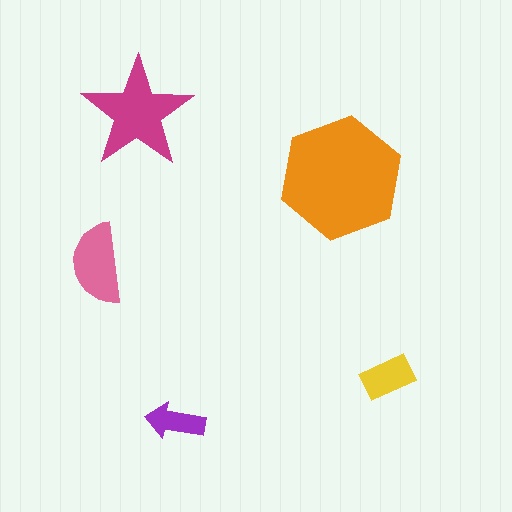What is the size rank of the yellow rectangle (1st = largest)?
4th.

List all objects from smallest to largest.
The purple arrow, the yellow rectangle, the pink semicircle, the magenta star, the orange hexagon.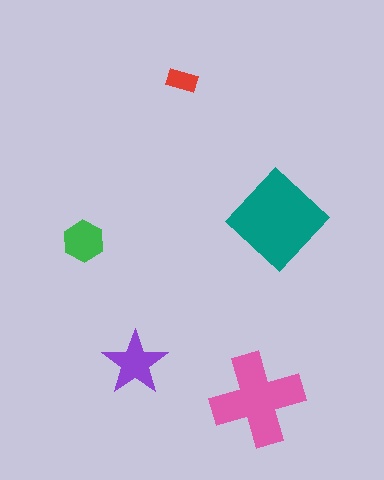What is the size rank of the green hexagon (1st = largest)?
4th.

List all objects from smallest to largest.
The red rectangle, the green hexagon, the purple star, the pink cross, the teal diamond.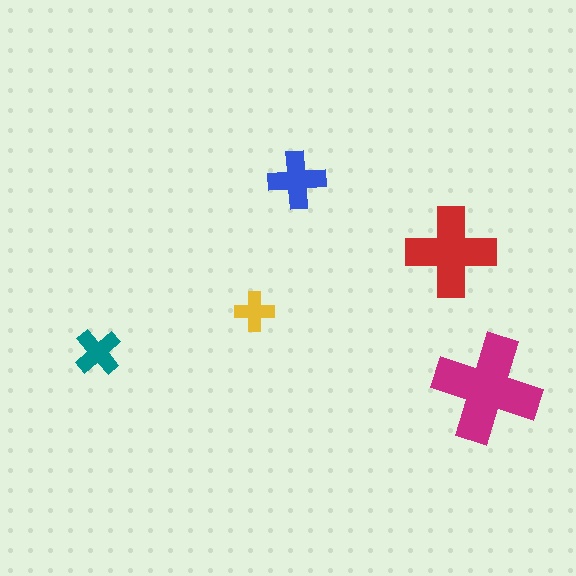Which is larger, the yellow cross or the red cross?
The red one.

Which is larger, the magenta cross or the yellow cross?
The magenta one.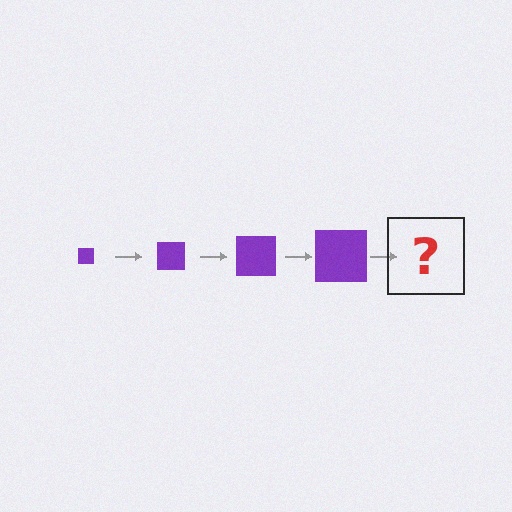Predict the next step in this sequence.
The next step is a purple square, larger than the previous one.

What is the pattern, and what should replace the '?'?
The pattern is that the square gets progressively larger each step. The '?' should be a purple square, larger than the previous one.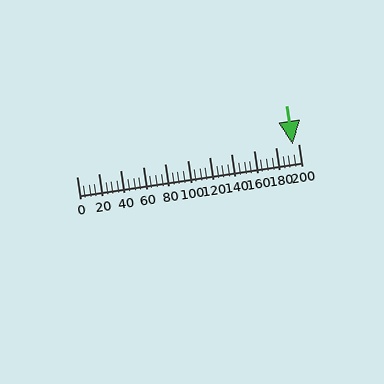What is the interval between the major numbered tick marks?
The major tick marks are spaced 20 units apart.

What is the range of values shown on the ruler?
The ruler shows values from 0 to 200.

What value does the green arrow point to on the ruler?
The green arrow points to approximately 195.